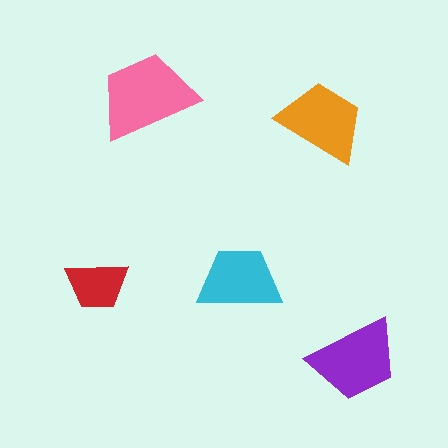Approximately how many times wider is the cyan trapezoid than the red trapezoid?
About 1.5 times wider.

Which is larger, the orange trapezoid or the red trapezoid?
The orange one.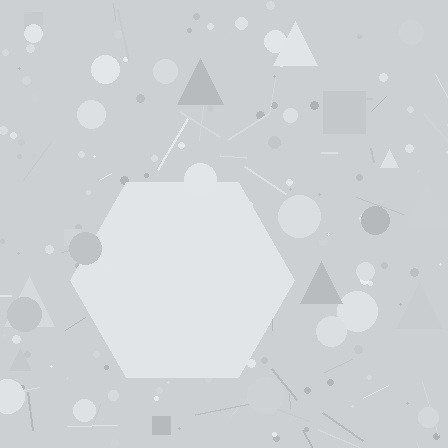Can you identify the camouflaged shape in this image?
The camouflaged shape is a hexagon.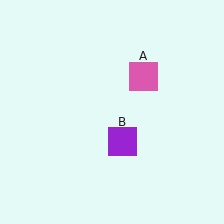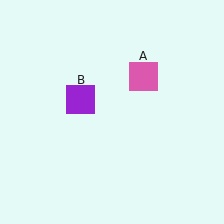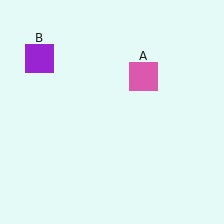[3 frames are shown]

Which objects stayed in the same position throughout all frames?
Pink square (object A) remained stationary.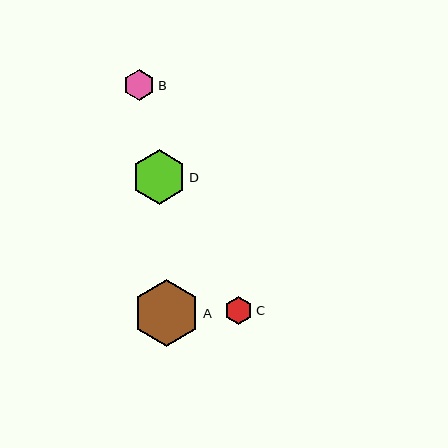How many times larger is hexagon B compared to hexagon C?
Hexagon B is approximately 1.1 times the size of hexagon C.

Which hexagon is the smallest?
Hexagon C is the smallest with a size of approximately 28 pixels.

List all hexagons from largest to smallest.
From largest to smallest: A, D, B, C.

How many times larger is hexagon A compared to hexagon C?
Hexagon A is approximately 2.4 times the size of hexagon C.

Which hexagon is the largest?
Hexagon A is the largest with a size of approximately 67 pixels.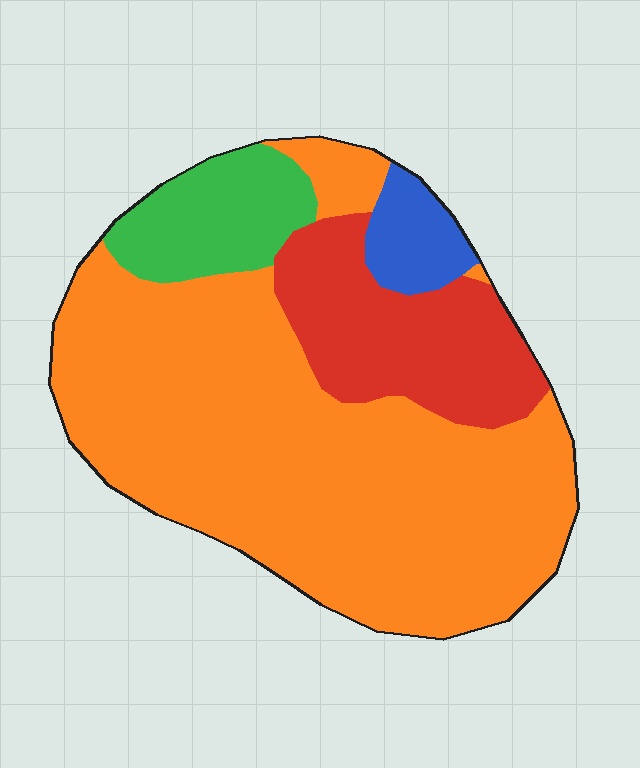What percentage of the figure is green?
Green covers 11% of the figure.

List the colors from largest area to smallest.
From largest to smallest: orange, red, green, blue.